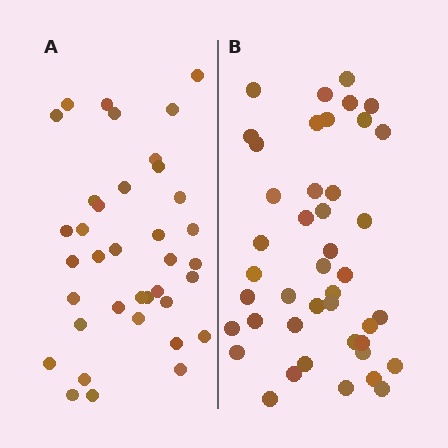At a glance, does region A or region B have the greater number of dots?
Region B (the right region) has more dots.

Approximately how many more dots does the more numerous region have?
Region B has about 6 more dots than region A.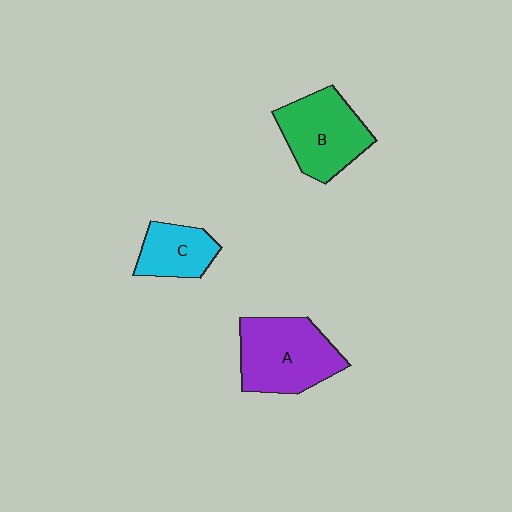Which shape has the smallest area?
Shape C (cyan).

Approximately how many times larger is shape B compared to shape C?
Approximately 1.6 times.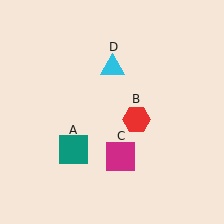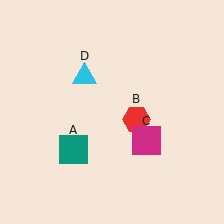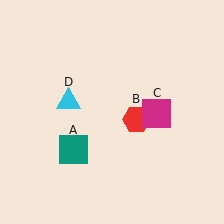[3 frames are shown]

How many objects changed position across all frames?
2 objects changed position: magenta square (object C), cyan triangle (object D).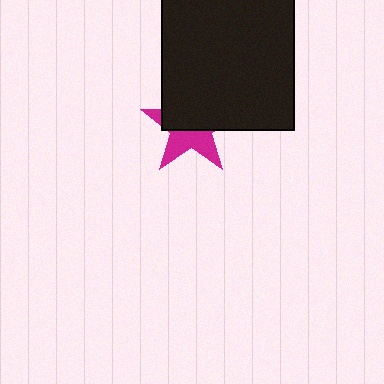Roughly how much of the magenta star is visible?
A small part of it is visible (roughly 43%).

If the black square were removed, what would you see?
You would see the complete magenta star.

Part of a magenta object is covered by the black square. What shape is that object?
It is a star.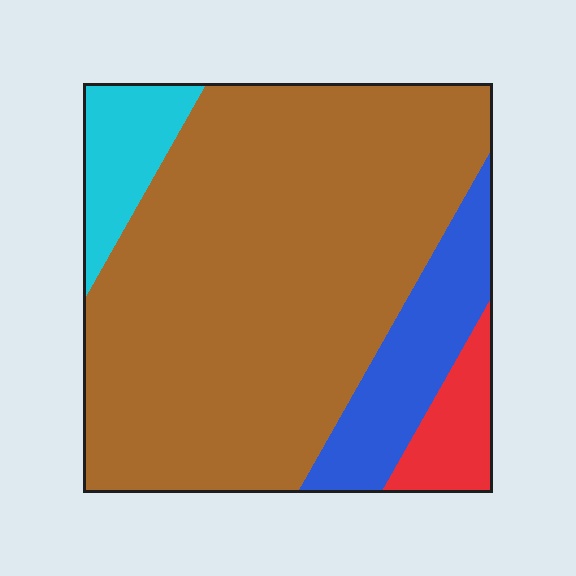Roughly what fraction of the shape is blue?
Blue covers roughly 15% of the shape.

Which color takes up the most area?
Brown, at roughly 70%.